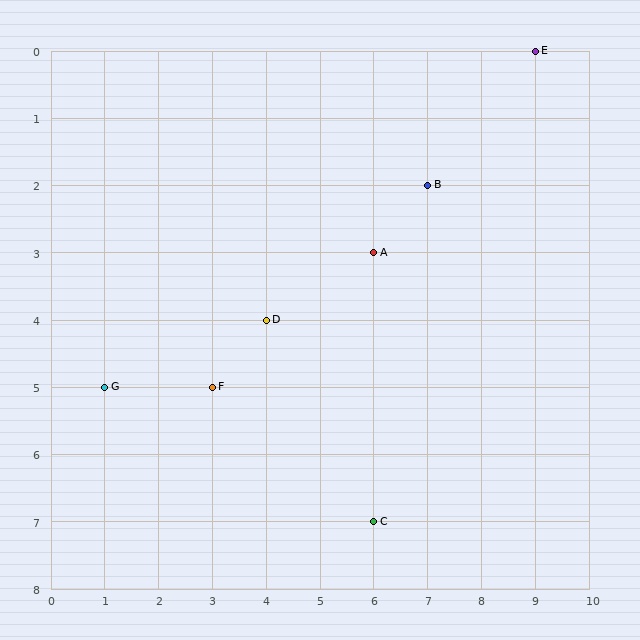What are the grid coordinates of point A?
Point A is at grid coordinates (6, 3).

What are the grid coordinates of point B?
Point B is at grid coordinates (7, 2).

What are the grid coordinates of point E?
Point E is at grid coordinates (9, 0).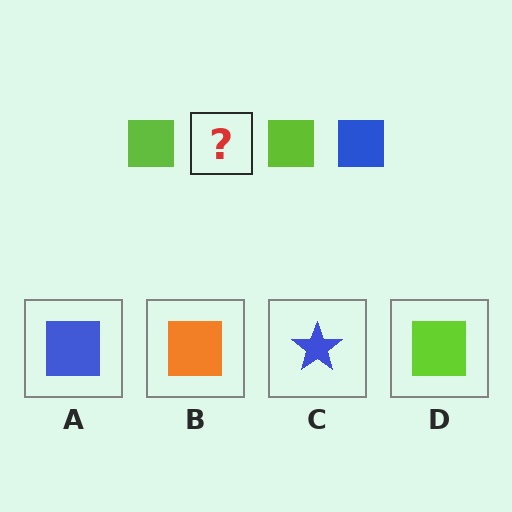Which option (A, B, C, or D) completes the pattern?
A.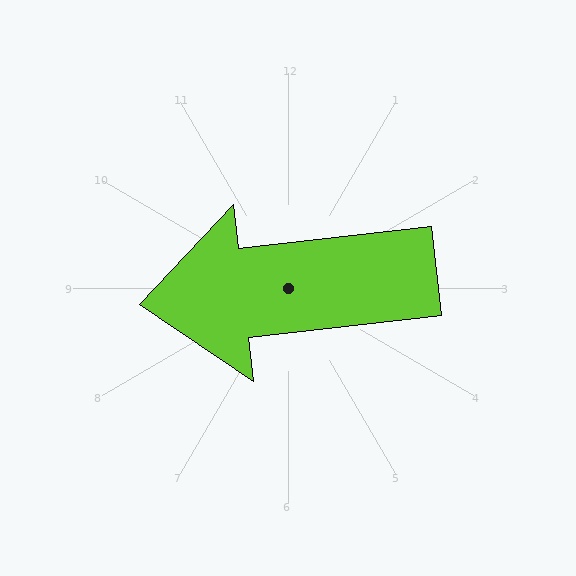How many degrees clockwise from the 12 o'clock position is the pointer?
Approximately 264 degrees.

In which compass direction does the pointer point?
West.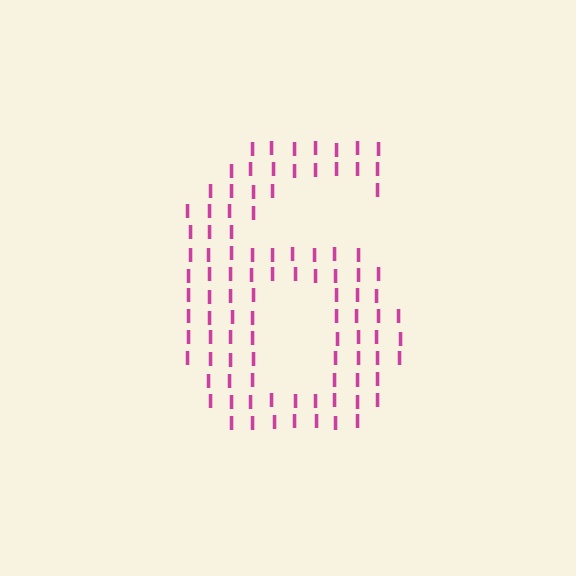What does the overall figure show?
The overall figure shows the digit 6.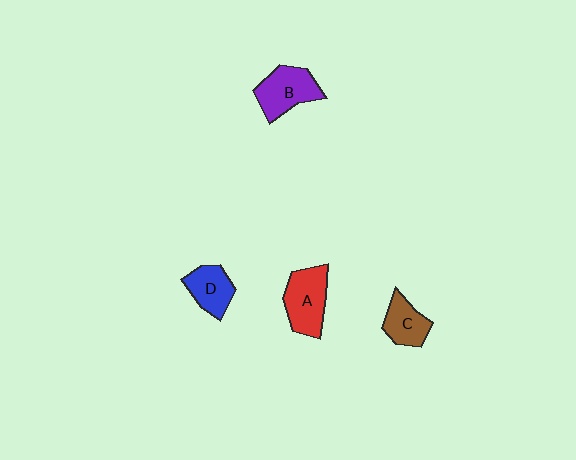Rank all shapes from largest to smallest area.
From largest to smallest: A (red), B (purple), D (blue), C (brown).